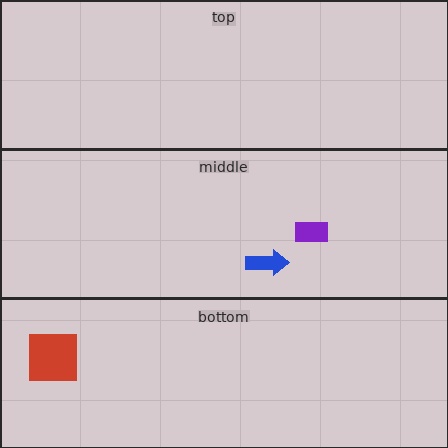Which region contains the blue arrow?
The middle region.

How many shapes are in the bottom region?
1.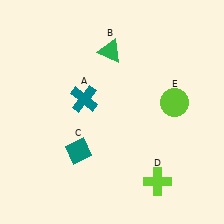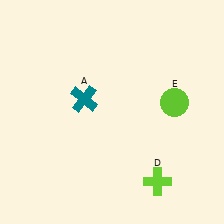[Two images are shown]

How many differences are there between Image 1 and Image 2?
There are 2 differences between the two images.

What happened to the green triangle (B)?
The green triangle (B) was removed in Image 2. It was in the top-left area of Image 1.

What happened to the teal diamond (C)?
The teal diamond (C) was removed in Image 2. It was in the bottom-left area of Image 1.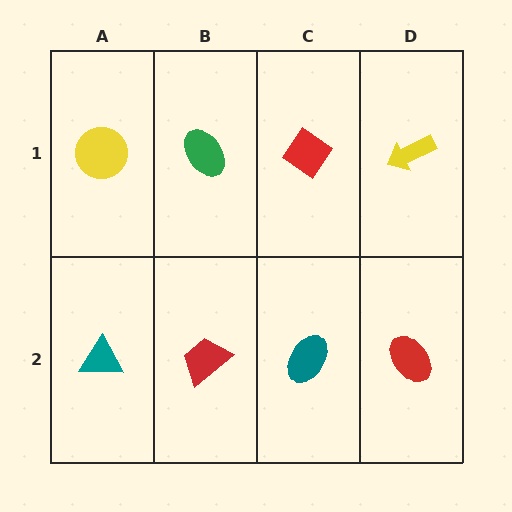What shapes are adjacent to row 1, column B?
A red trapezoid (row 2, column B), a yellow circle (row 1, column A), a red diamond (row 1, column C).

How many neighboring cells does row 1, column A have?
2.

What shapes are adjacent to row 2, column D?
A yellow arrow (row 1, column D), a teal ellipse (row 2, column C).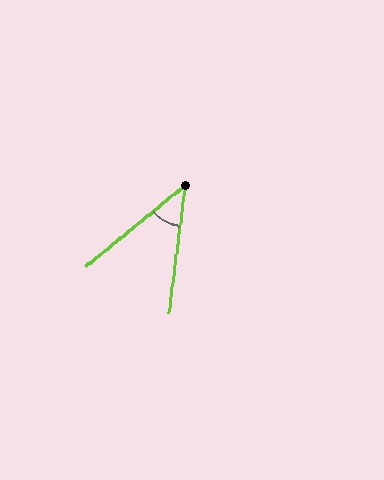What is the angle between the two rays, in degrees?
Approximately 44 degrees.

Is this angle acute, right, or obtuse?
It is acute.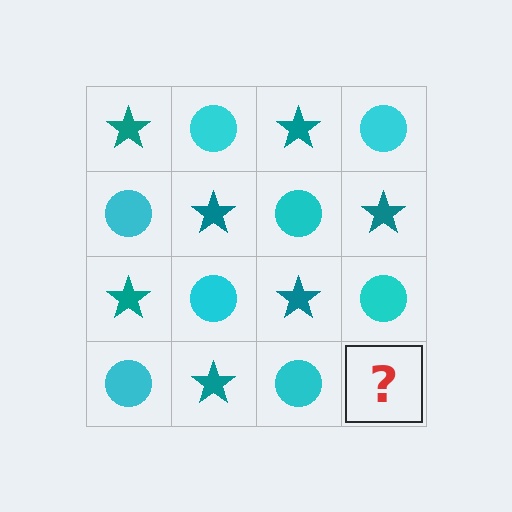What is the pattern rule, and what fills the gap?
The rule is that it alternates teal star and cyan circle in a checkerboard pattern. The gap should be filled with a teal star.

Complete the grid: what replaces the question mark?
The question mark should be replaced with a teal star.